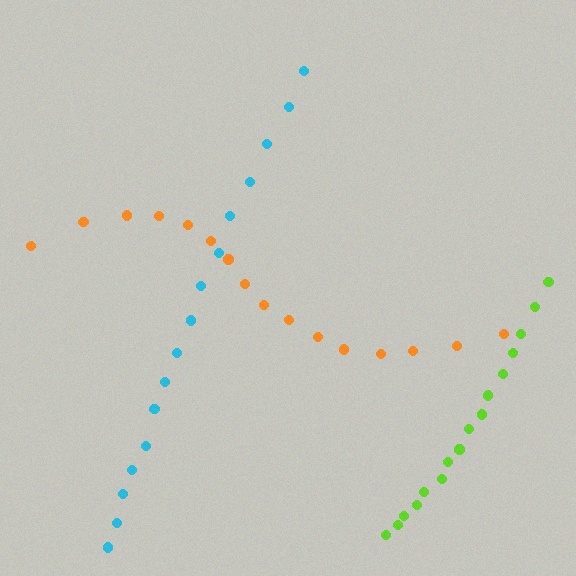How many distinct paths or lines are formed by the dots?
There are 3 distinct paths.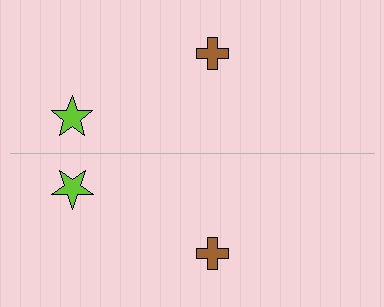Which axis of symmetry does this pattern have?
The pattern has a horizontal axis of symmetry running through the center of the image.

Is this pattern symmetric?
Yes, this pattern has bilateral (reflection) symmetry.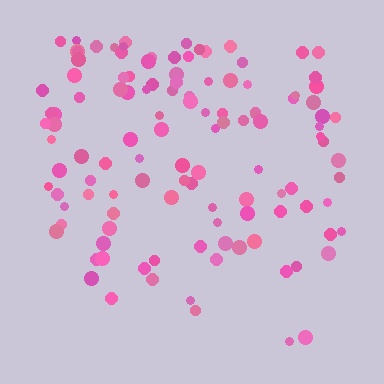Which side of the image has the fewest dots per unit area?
The bottom.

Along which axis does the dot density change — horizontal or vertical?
Vertical.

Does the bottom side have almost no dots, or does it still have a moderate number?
Still a moderate number, just noticeably fewer than the top.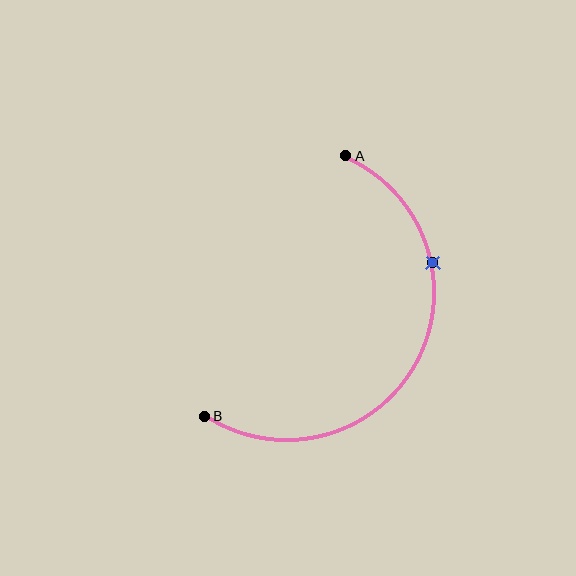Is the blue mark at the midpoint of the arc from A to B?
No. The blue mark lies on the arc but is closer to endpoint A. The arc midpoint would be at the point on the curve equidistant along the arc from both A and B.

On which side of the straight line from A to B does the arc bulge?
The arc bulges to the right of the straight line connecting A and B.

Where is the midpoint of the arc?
The arc midpoint is the point on the curve farthest from the straight line joining A and B. It sits to the right of that line.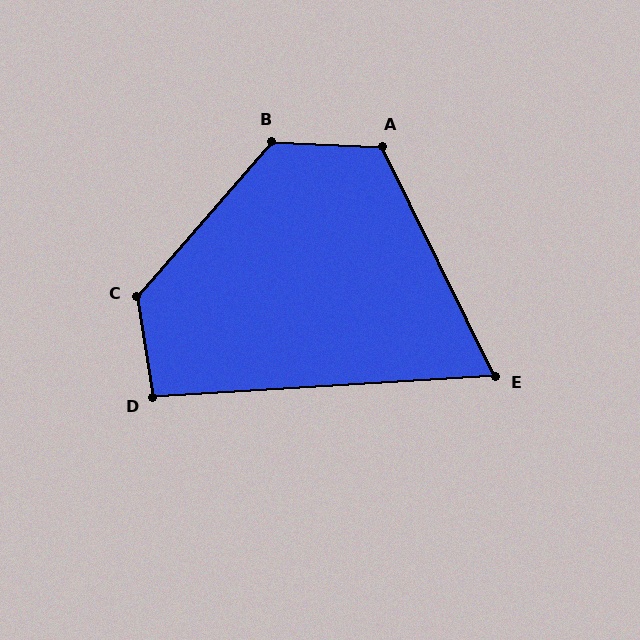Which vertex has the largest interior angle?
C, at approximately 130 degrees.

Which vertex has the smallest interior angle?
E, at approximately 67 degrees.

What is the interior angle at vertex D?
Approximately 95 degrees (obtuse).